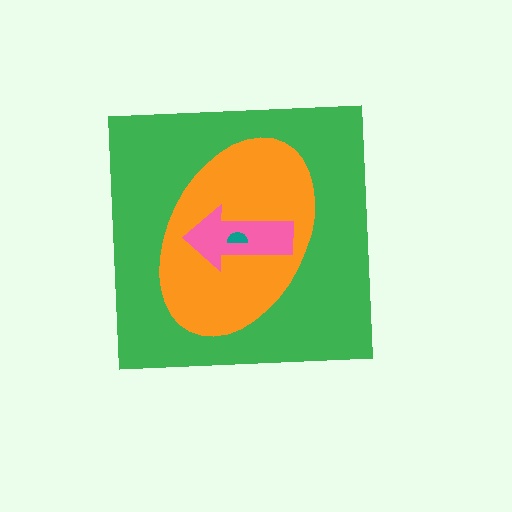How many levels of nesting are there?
4.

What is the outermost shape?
The green square.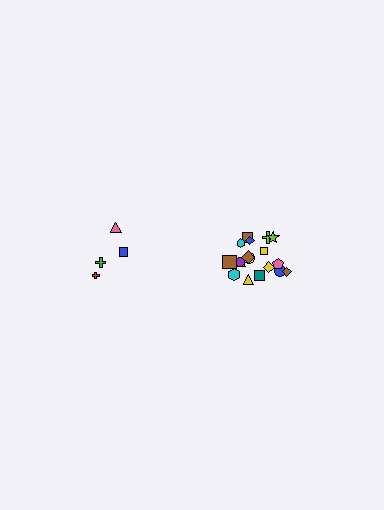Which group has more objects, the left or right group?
The right group.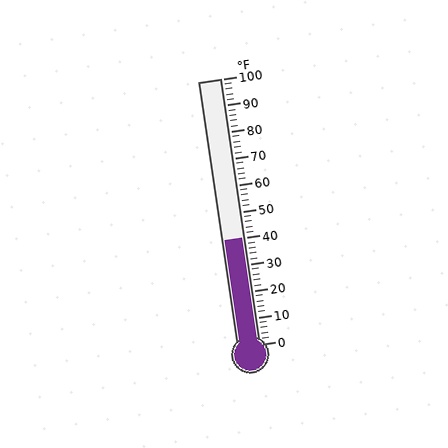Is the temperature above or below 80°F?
The temperature is below 80°F.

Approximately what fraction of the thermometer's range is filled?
The thermometer is filled to approximately 40% of its range.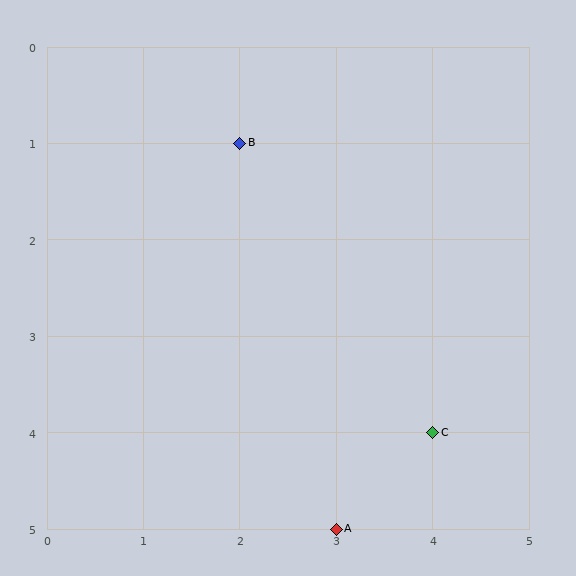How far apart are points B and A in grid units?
Points B and A are 1 column and 4 rows apart (about 4.1 grid units diagonally).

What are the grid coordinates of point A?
Point A is at grid coordinates (3, 5).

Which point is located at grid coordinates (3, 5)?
Point A is at (3, 5).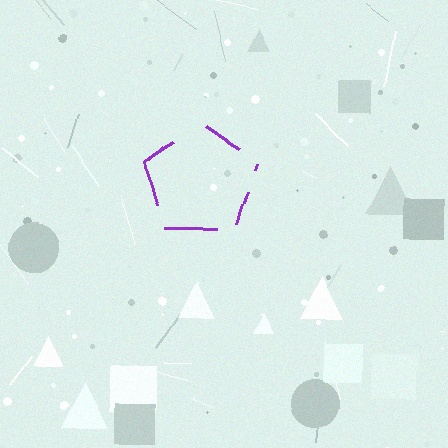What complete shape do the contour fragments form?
The contour fragments form a pentagon.